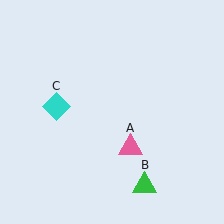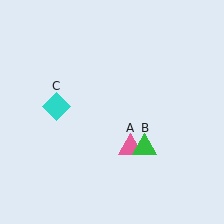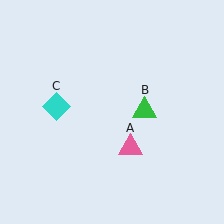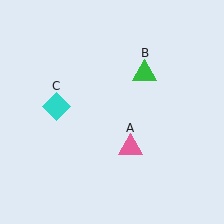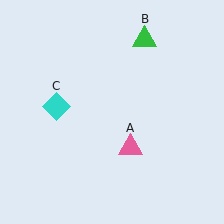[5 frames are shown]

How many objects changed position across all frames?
1 object changed position: green triangle (object B).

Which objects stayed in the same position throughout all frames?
Pink triangle (object A) and cyan diamond (object C) remained stationary.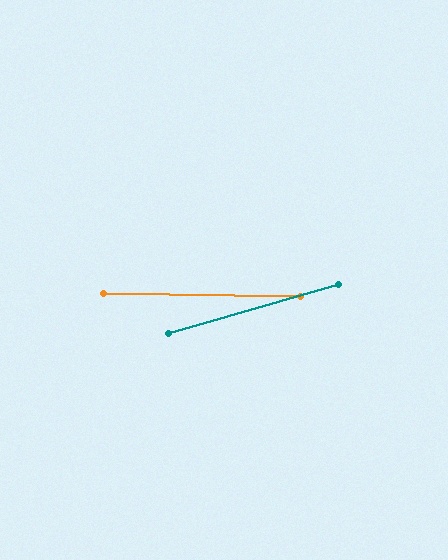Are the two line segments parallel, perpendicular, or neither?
Neither parallel nor perpendicular — they differ by about 17°.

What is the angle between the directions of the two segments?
Approximately 17 degrees.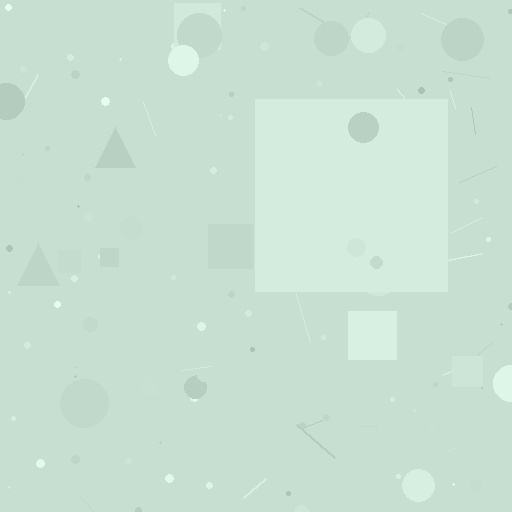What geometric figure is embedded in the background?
A square is embedded in the background.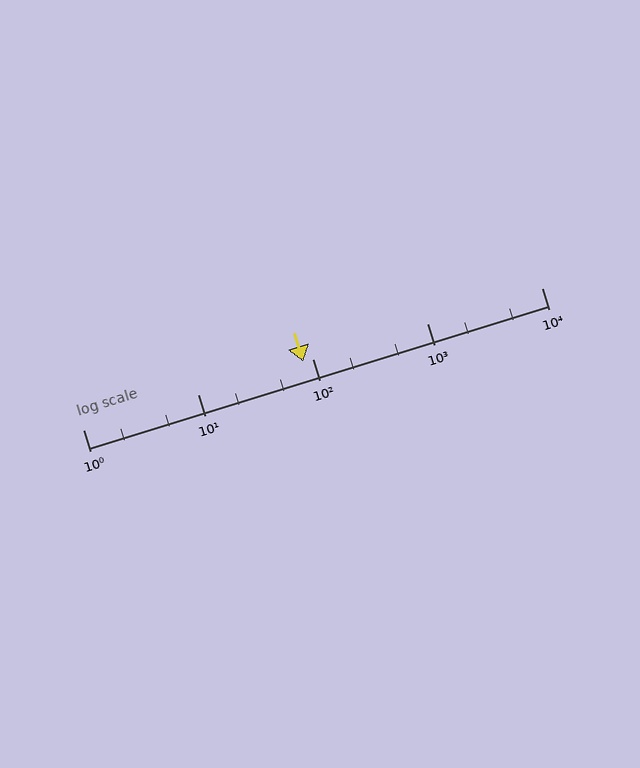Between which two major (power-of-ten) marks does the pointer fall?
The pointer is between 10 and 100.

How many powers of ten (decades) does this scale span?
The scale spans 4 decades, from 1 to 10000.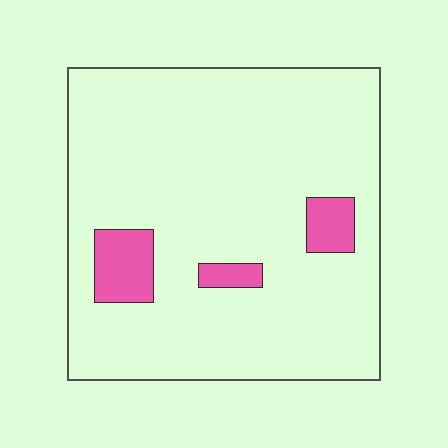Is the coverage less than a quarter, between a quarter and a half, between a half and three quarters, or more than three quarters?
Less than a quarter.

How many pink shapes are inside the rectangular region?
3.